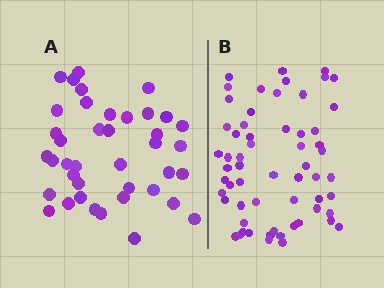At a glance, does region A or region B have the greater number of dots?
Region B (the right region) has more dots.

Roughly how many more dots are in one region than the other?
Region B has approximately 20 more dots than region A.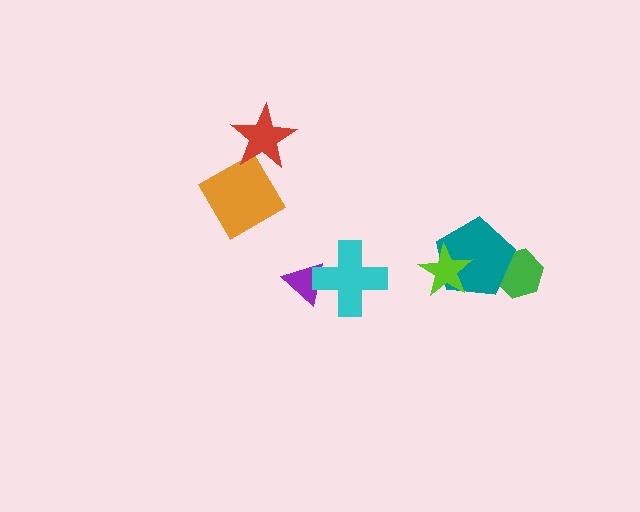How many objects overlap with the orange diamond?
1 object overlaps with the orange diamond.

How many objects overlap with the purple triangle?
1 object overlaps with the purple triangle.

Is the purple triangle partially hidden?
Yes, it is partially covered by another shape.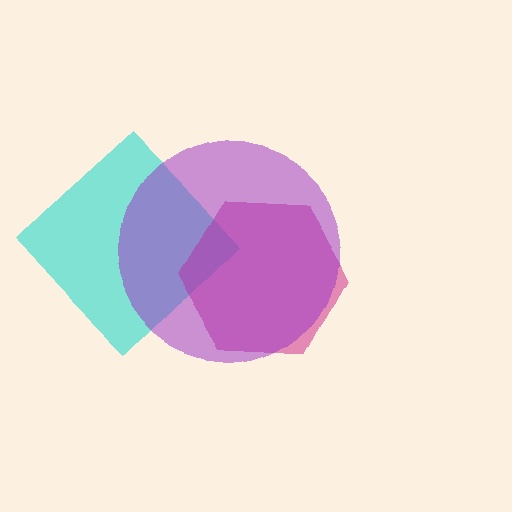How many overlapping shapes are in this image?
There are 3 overlapping shapes in the image.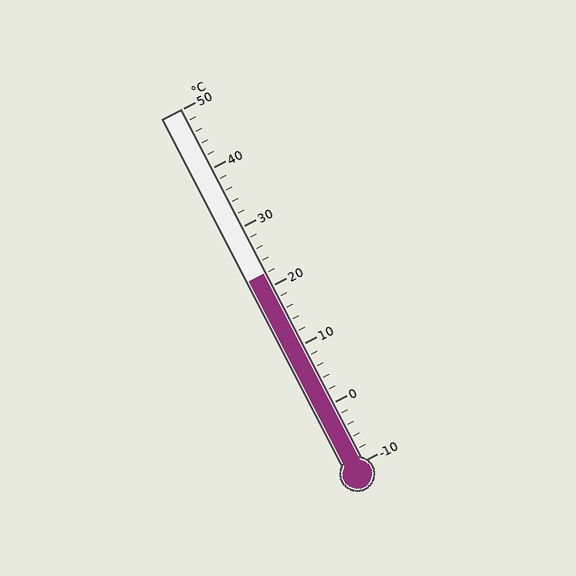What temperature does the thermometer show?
The thermometer shows approximately 22°C.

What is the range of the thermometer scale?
The thermometer scale ranges from -10°C to 50°C.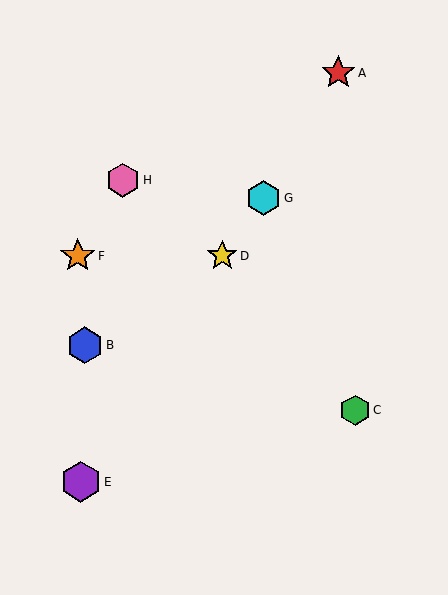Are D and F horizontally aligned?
Yes, both are at y≈256.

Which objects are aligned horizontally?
Objects D, F are aligned horizontally.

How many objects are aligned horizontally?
2 objects (D, F) are aligned horizontally.